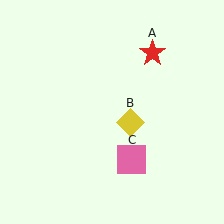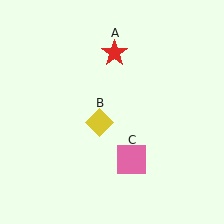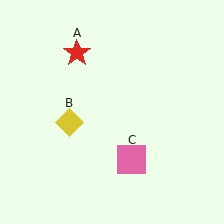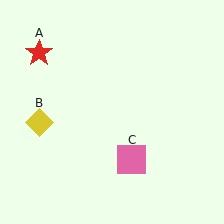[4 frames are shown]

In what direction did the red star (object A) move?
The red star (object A) moved left.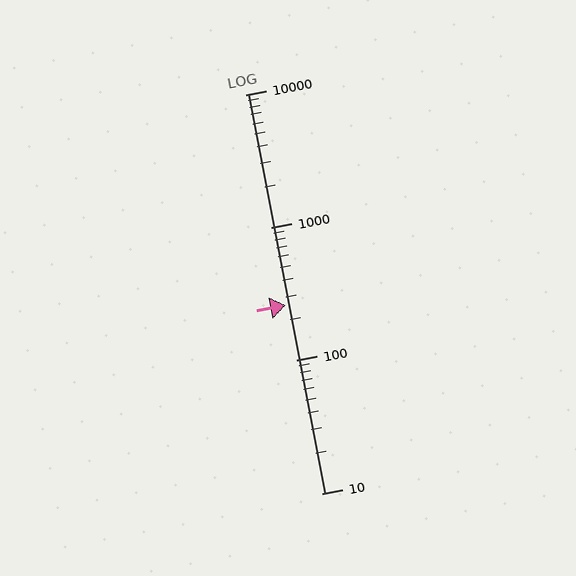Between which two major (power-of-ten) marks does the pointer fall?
The pointer is between 100 and 1000.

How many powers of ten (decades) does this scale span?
The scale spans 3 decades, from 10 to 10000.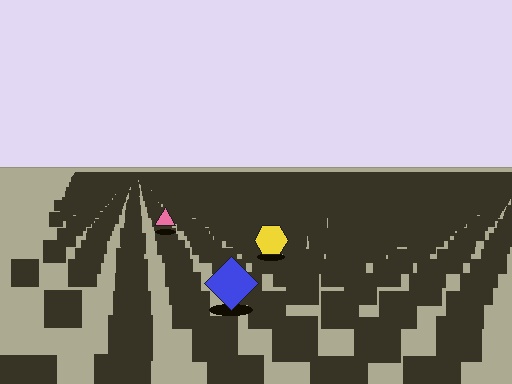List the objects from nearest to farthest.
From nearest to farthest: the blue diamond, the yellow hexagon, the pink triangle.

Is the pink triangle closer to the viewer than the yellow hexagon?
No. The yellow hexagon is closer — you can tell from the texture gradient: the ground texture is coarser near it.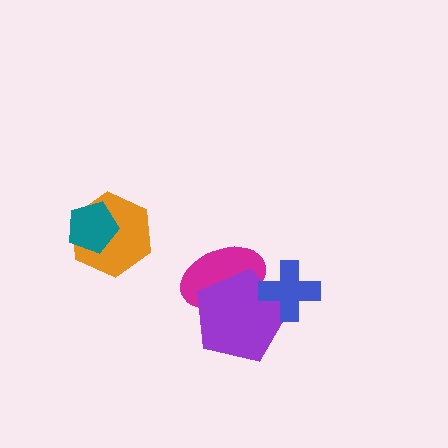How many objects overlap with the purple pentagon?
2 objects overlap with the purple pentagon.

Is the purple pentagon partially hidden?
Yes, it is partially covered by another shape.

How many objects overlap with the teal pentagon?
1 object overlaps with the teal pentagon.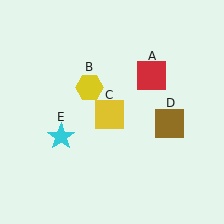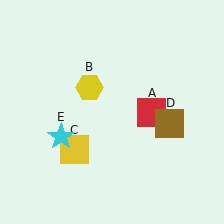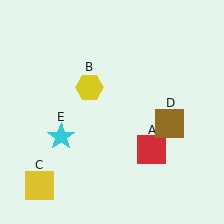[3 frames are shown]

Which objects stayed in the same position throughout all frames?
Yellow hexagon (object B) and brown square (object D) and cyan star (object E) remained stationary.